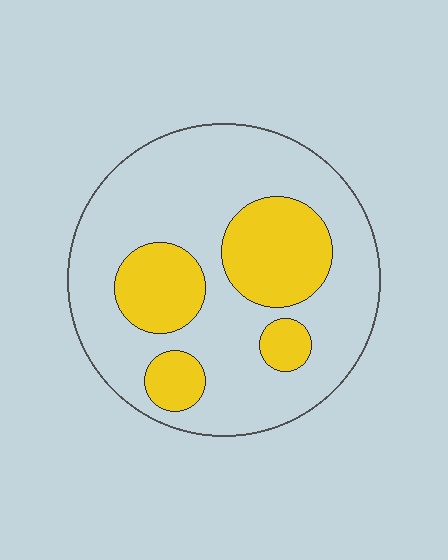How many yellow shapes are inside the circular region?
4.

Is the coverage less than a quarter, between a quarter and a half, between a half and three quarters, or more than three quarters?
Between a quarter and a half.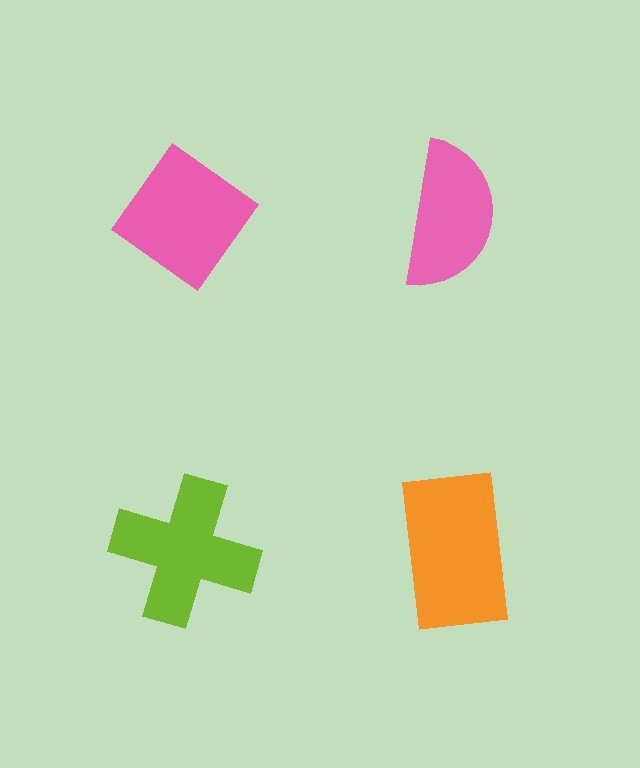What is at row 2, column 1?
A lime cross.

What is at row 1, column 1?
A pink diamond.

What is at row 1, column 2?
A pink semicircle.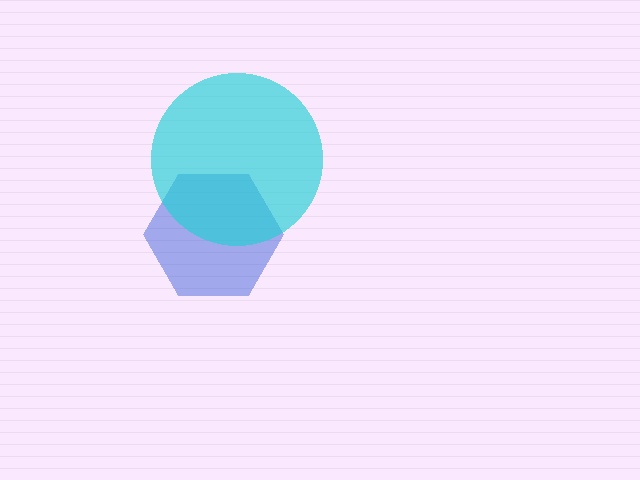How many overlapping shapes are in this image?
There are 2 overlapping shapes in the image.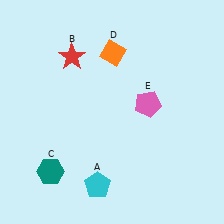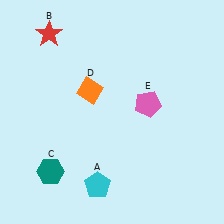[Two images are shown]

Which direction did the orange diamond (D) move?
The orange diamond (D) moved down.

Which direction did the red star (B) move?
The red star (B) moved up.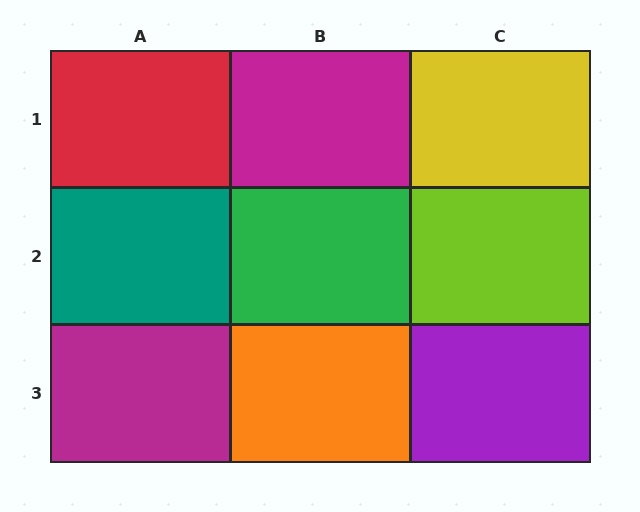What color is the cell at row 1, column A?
Red.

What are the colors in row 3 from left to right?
Magenta, orange, purple.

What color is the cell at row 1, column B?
Magenta.